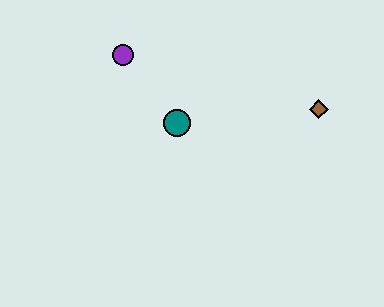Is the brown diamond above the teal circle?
Yes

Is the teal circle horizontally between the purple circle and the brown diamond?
Yes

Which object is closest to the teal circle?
The purple circle is closest to the teal circle.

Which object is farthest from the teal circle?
The brown diamond is farthest from the teal circle.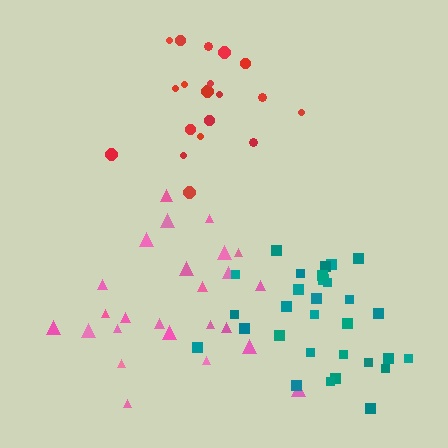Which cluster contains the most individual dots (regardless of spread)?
Teal (30).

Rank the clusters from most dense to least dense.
teal, red, pink.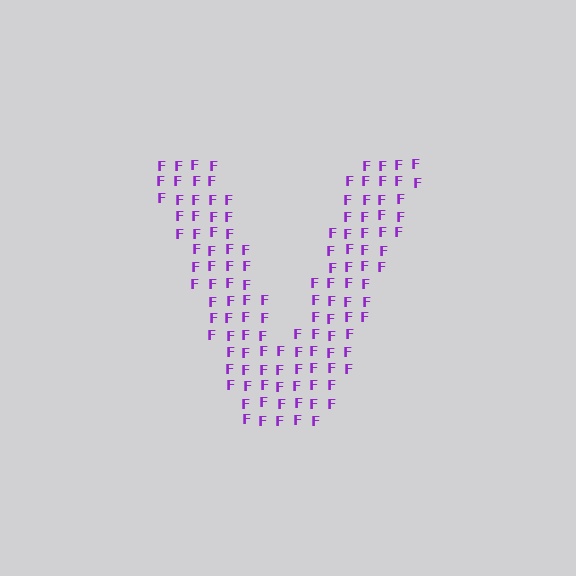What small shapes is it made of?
It is made of small letter F's.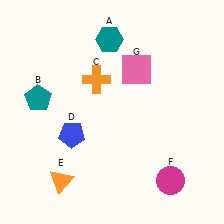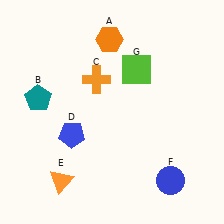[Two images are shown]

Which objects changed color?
A changed from teal to orange. F changed from magenta to blue. G changed from pink to lime.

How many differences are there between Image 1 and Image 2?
There are 3 differences between the two images.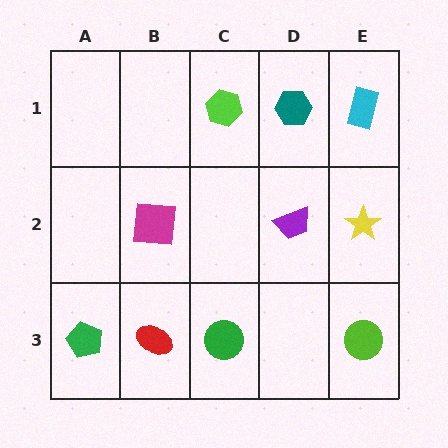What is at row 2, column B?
A magenta square.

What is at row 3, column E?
A lime circle.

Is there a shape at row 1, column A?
No, that cell is empty.